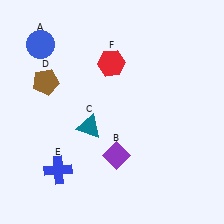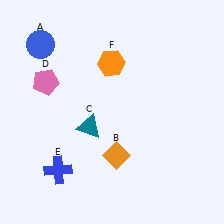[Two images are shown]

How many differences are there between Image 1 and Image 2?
There are 3 differences between the two images.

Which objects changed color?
B changed from purple to orange. D changed from brown to pink. F changed from red to orange.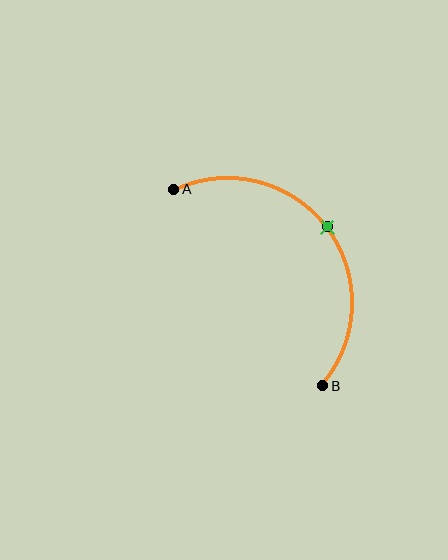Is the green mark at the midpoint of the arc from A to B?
Yes. The green mark lies on the arc at equal arc-length from both A and B — it is the arc midpoint.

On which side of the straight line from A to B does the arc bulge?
The arc bulges above and to the right of the straight line connecting A and B.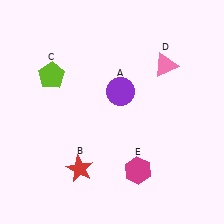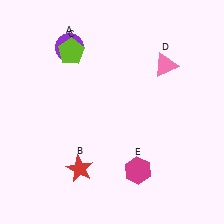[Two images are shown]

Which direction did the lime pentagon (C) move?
The lime pentagon (C) moved up.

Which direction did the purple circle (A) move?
The purple circle (A) moved left.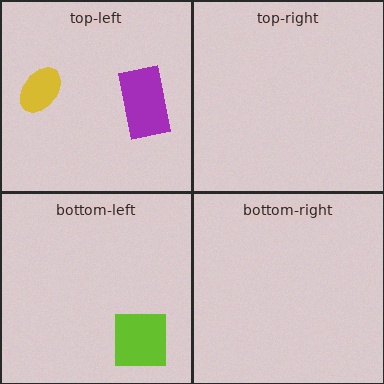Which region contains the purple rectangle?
The top-left region.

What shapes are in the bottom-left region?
The lime square.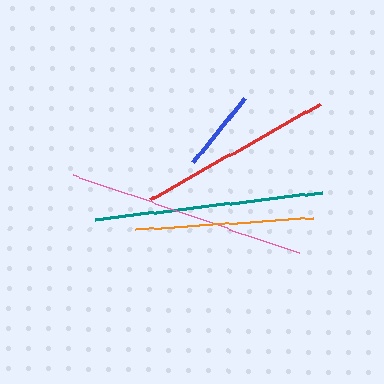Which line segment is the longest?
The pink line is the longest at approximately 239 pixels.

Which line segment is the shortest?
The blue line is the shortest at approximately 83 pixels.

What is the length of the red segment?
The red segment is approximately 195 pixels long.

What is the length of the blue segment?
The blue segment is approximately 83 pixels long.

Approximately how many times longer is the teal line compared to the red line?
The teal line is approximately 1.2 times the length of the red line.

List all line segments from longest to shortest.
From longest to shortest: pink, teal, red, orange, blue.